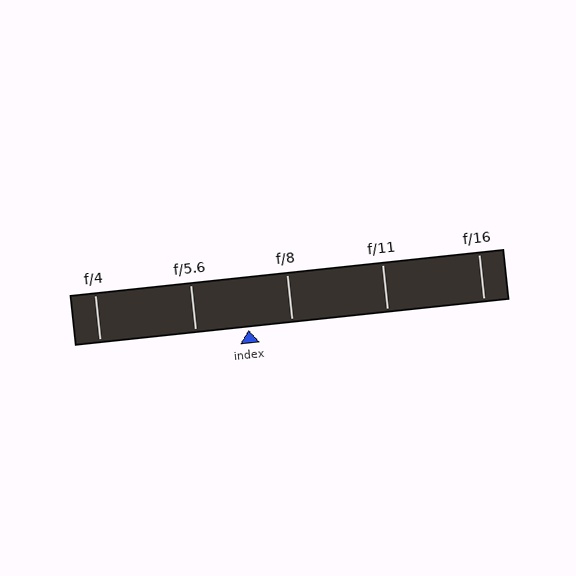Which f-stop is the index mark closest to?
The index mark is closest to f/8.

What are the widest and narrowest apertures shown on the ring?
The widest aperture shown is f/4 and the narrowest is f/16.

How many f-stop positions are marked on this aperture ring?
There are 5 f-stop positions marked.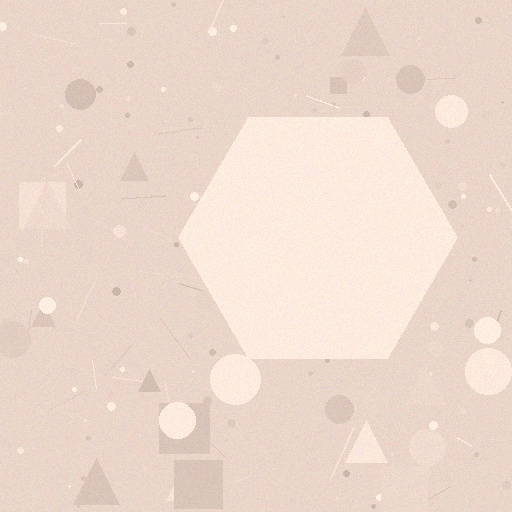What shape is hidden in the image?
A hexagon is hidden in the image.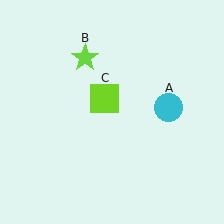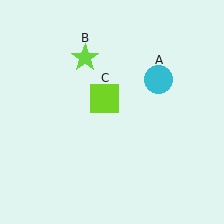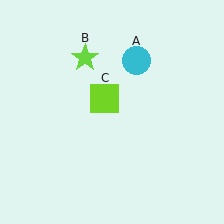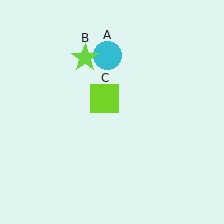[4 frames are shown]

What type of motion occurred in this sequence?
The cyan circle (object A) rotated counterclockwise around the center of the scene.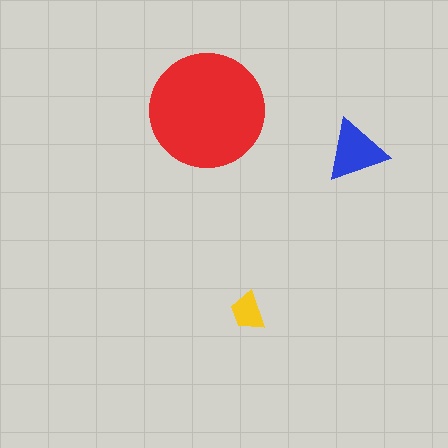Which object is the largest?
The red circle.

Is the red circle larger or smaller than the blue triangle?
Larger.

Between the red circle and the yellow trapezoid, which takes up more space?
The red circle.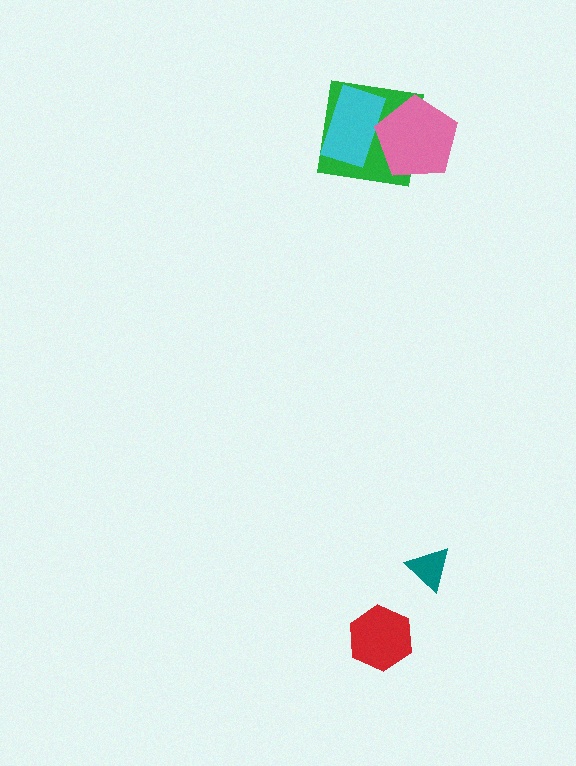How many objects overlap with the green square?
2 objects overlap with the green square.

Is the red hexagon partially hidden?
No, no other shape covers it.